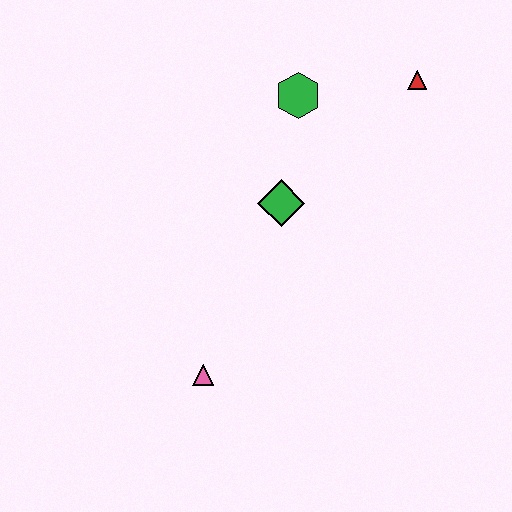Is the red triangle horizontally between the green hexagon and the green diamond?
No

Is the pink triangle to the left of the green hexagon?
Yes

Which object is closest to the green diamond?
The green hexagon is closest to the green diamond.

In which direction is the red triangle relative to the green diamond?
The red triangle is to the right of the green diamond.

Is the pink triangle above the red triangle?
No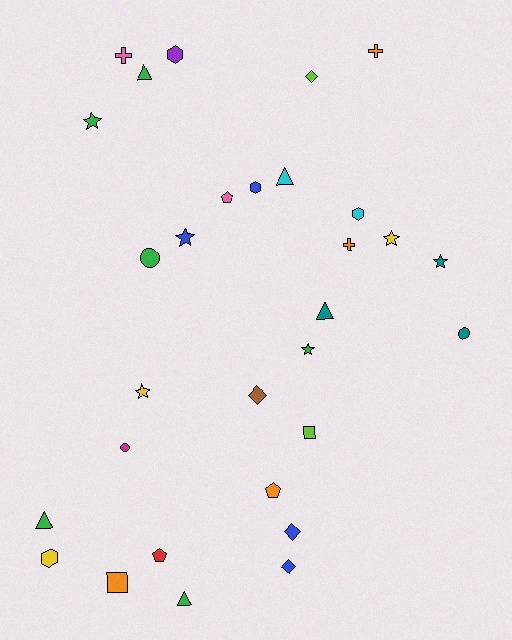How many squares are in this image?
There are 2 squares.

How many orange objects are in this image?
There are 4 orange objects.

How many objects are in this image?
There are 30 objects.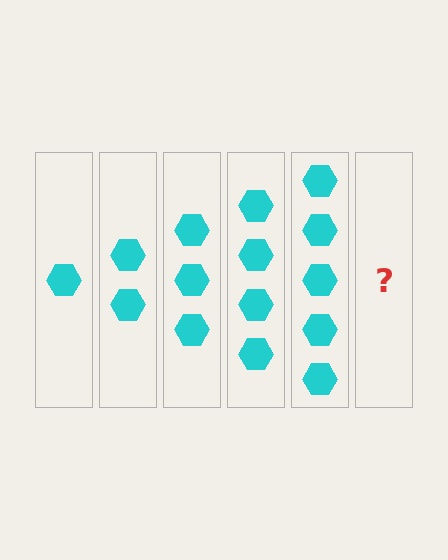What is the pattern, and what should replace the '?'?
The pattern is that each step adds one more hexagon. The '?' should be 6 hexagons.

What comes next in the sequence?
The next element should be 6 hexagons.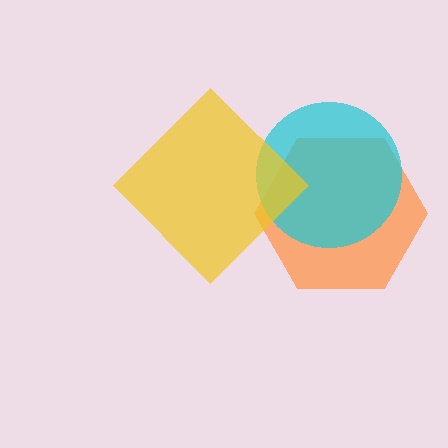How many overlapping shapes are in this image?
There are 3 overlapping shapes in the image.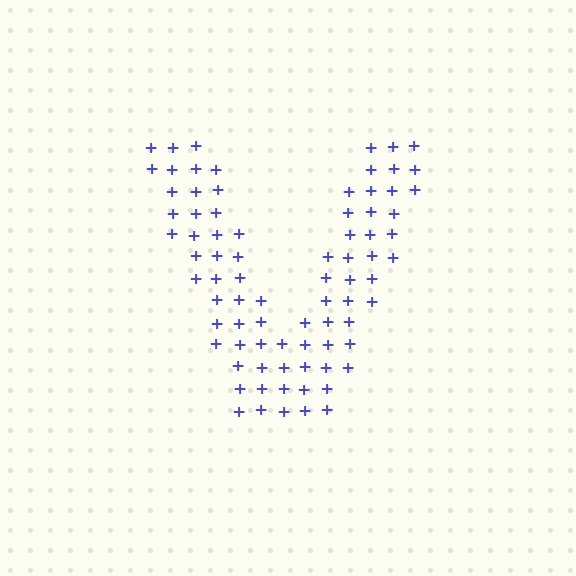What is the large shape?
The large shape is the letter V.